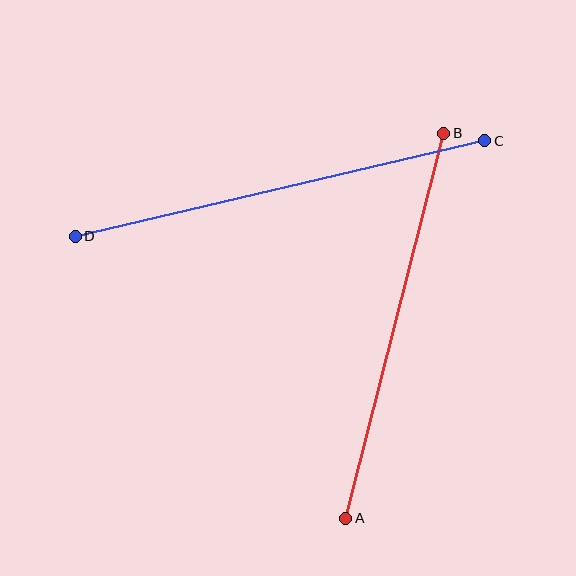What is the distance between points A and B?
The distance is approximately 397 pixels.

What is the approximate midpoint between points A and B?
The midpoint is at approximately (395, 326) pixels.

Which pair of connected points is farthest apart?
Points C and D are farthest apart.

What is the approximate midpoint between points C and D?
The midpoint is at approximately (280, 188) pixels.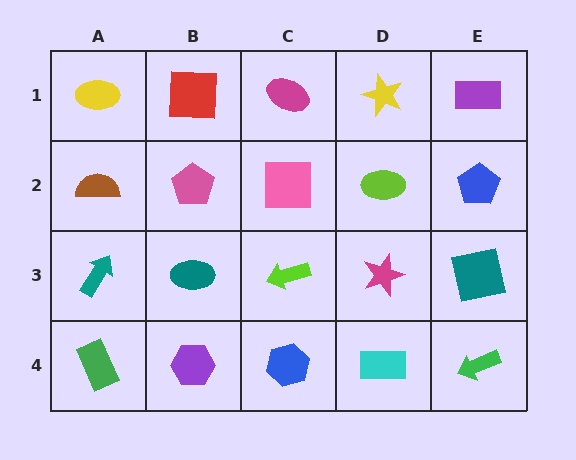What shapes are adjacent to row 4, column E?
A teal square (row 3, column E), a cyan rectangle (row 4, column D).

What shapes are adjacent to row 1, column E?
A blue pentagon (row 2, column E), a yellow star (row 1, column D).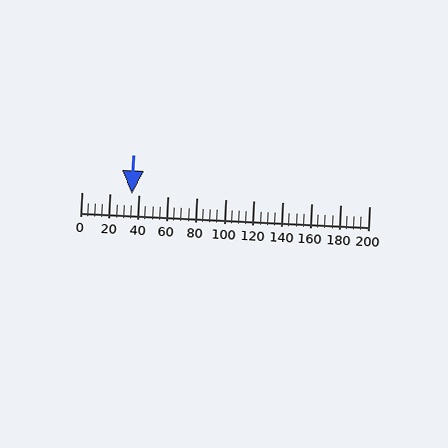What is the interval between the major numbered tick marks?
The major tick marks are spaced 20 units apart.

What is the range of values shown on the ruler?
The ruler shows values from 0 to 200.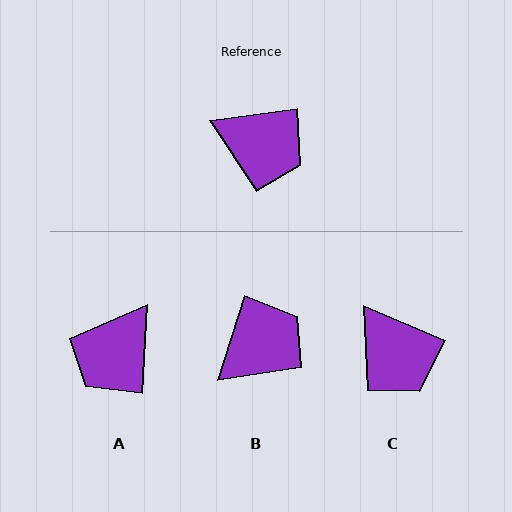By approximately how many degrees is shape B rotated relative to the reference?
Approximately 65 degrees counter-clockwise.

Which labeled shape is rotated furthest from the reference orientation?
A, about 101 degrees away.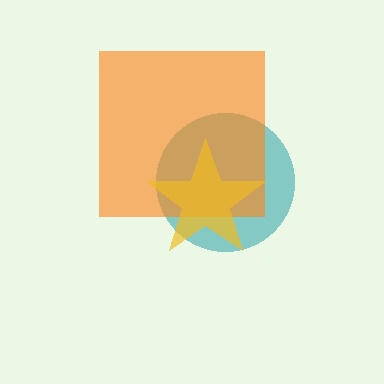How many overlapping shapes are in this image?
There are 3 overlapping shapes in the image.